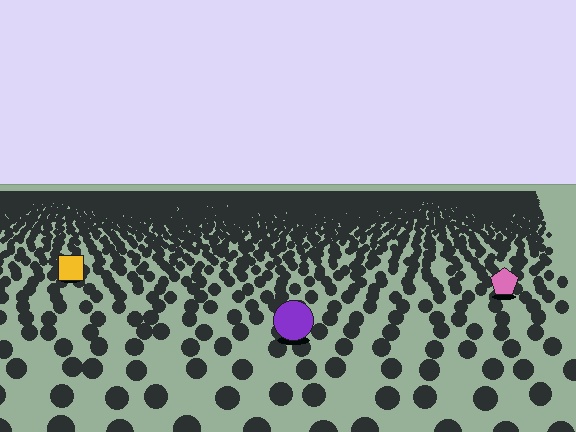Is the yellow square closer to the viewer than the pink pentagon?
No. The pink pentagon is closer — you can tell from the texture gradient: the ground texture is coarser near it.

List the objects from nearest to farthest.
From nearest to farthest: the purple circle, the pink pentagon, the yellow square.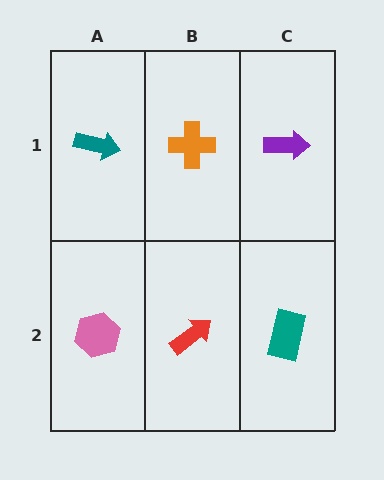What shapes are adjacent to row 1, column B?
A red arrow (row 2, column B), a teal arrow (row 1, column A), a purple arrow (row 1, column C).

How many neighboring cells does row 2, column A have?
2.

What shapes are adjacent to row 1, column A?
A pink hexagon (row 2, column A), an orange cross (row 1, column B).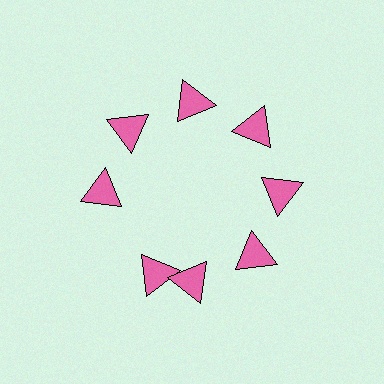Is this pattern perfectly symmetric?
No. The 8 pink triangles are arranged in a ring, but one element near the 8 o'clock position is rotated out of alignment along the ring, breaking the 8-fold rotational symmetry.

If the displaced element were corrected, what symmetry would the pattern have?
It would have 8-fold rotational symmetry — the pattern would map onto itself every 45 degrees.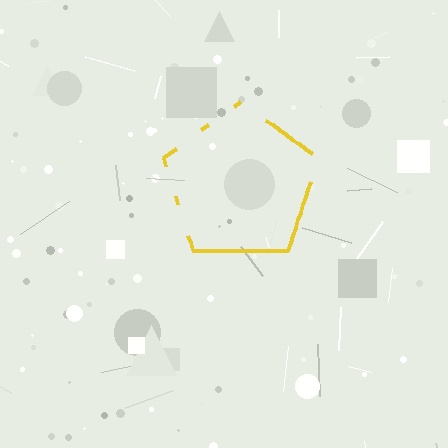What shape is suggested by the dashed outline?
The dashed outline suggests a pentagon.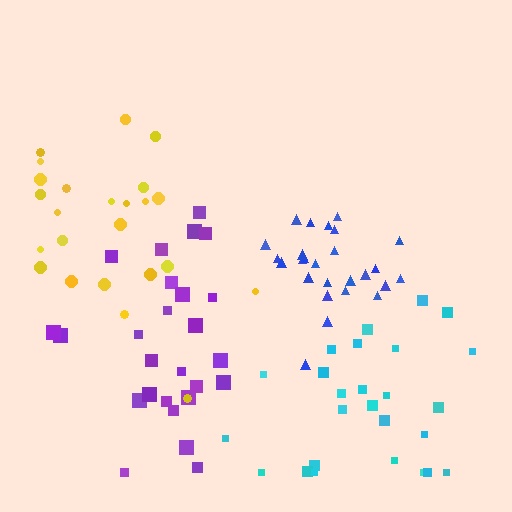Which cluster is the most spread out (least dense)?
Yellow.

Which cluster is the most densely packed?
Blue.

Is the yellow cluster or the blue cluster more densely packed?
Blue.